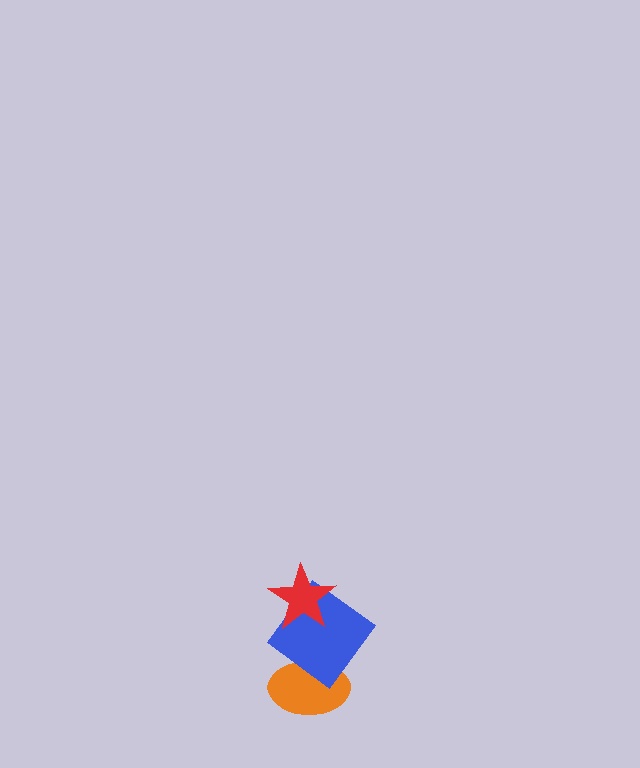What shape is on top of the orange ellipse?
The blue diamond is on top of the orange ellipse.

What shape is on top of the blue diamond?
The red star is on top of the blue diamond.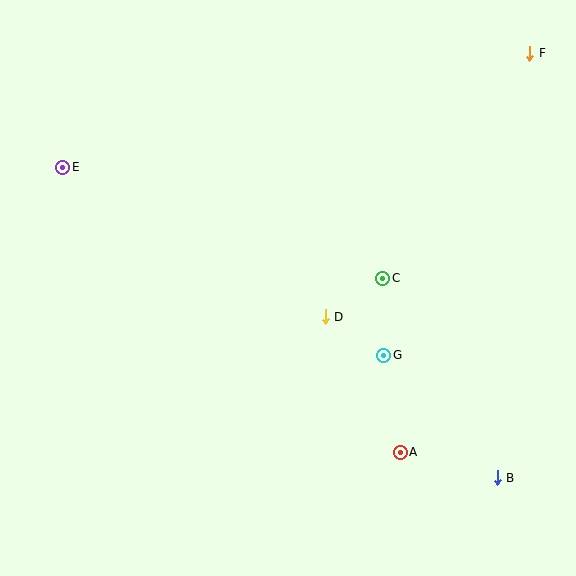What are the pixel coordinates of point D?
Point D is at (325, 317).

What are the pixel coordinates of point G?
Point G is at (384, 355).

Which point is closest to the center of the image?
Point D at (325, 317) is closest to the center.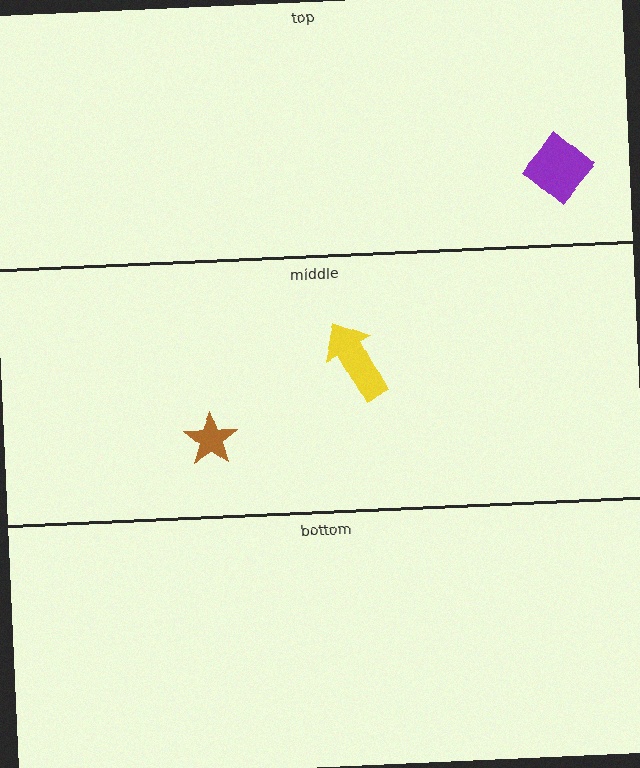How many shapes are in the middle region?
2.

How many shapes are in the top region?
1.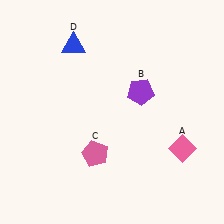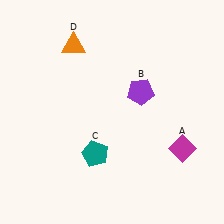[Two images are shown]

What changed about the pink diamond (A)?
In Image 1, A is pink. In Image 2, it changed to magenta.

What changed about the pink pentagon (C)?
In Image 1, C is pink. In Image 2, it changed to teal.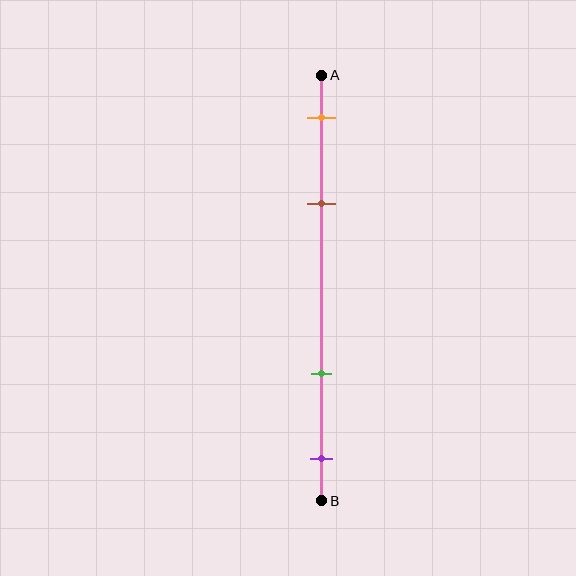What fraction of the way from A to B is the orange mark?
The orange mark is approximately 10% (0.1) of the way from A to B.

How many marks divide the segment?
There are 4 marks dividing the segment.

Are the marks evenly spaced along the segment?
No, the marks are not evenly spaced.